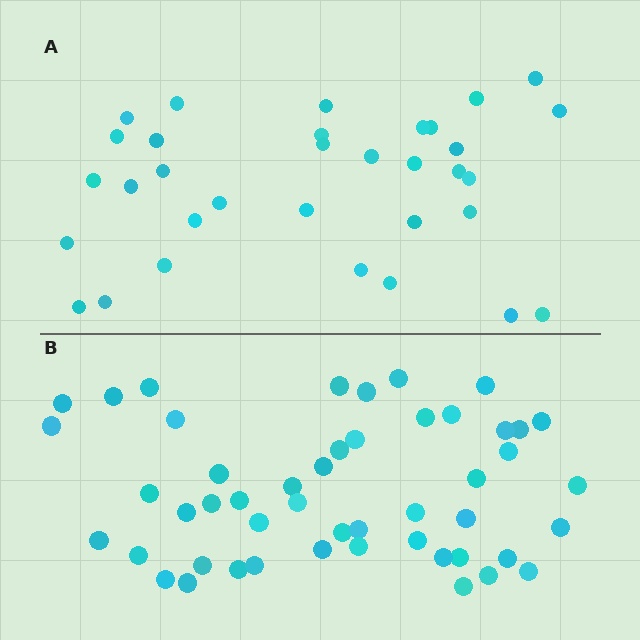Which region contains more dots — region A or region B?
Region B (the bottom region) has more dots.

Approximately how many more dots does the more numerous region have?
Region B has approximately 15 more dots than region A.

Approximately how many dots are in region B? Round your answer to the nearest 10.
About 50 dots. (The exact count is 49, which rounds to 50.)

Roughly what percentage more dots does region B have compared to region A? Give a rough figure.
About 50% more.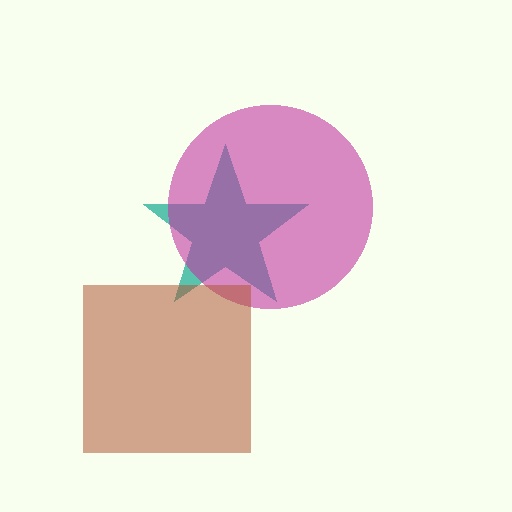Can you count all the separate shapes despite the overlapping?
Yes, there are 3 separate shapes.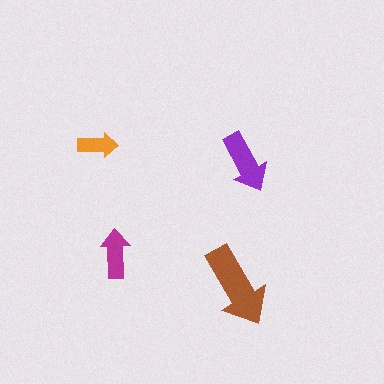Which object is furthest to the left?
The orange arrow is leftmost.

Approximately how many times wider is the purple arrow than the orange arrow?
About 1.5 times wider.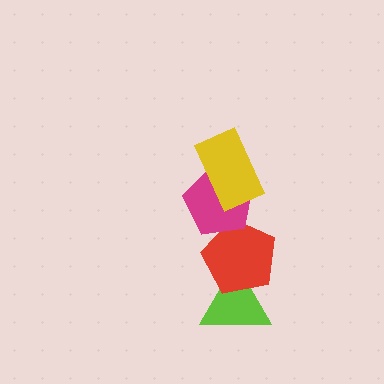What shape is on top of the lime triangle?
The red pentagon is on top of the lime triangle.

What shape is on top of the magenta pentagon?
The yellow rectangle is on top of the magenta pentagon.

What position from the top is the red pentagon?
The red pentagon is 3rd from the top.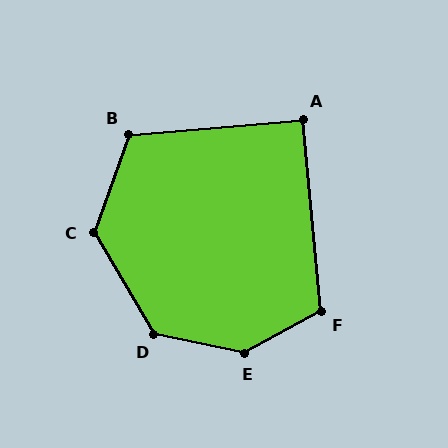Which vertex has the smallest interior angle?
A, at approximately 91 degrees.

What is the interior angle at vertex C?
Approximately 130 degrees (obtuse).